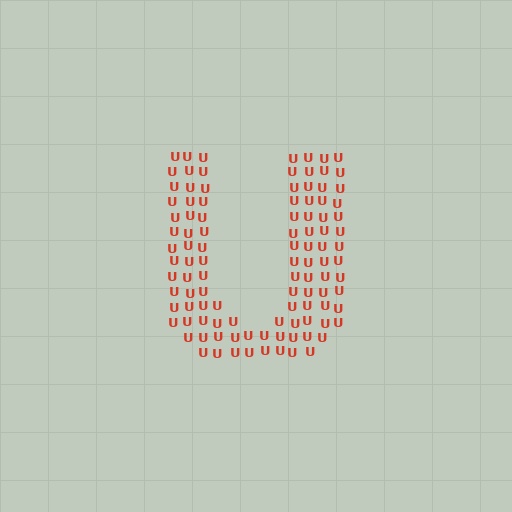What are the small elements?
The small elements are letter U's.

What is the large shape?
The large shape is the letter U.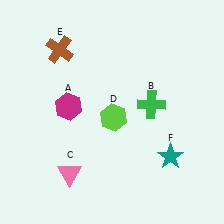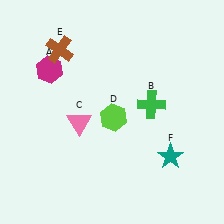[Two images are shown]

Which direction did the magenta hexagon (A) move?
The magenta hexagon (A) moved up.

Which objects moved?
The objects that moved are: the magenta hexagon (A), the pink triangle (C).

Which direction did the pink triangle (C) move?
The pink triangle (C) moved up.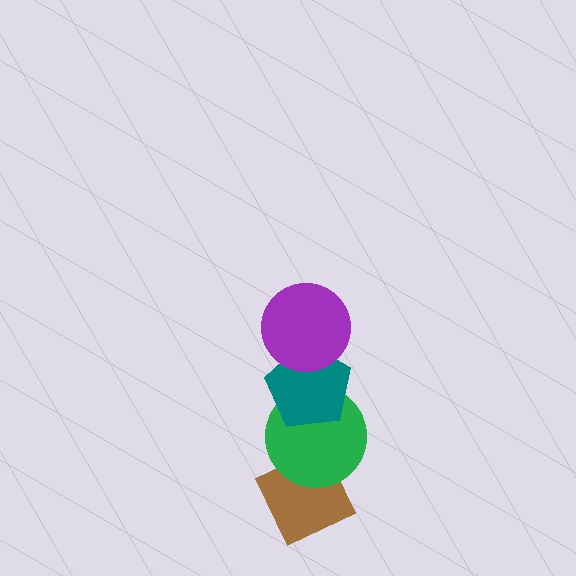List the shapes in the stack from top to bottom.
From top to bottom: the purple circle, the teal pentagon, the green circle, the brown diamond.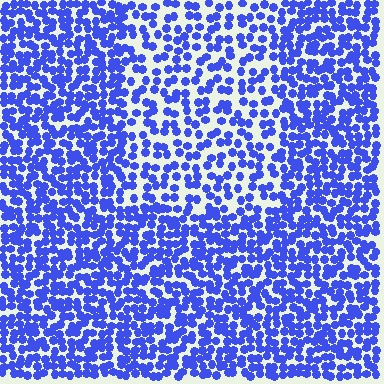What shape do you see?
I see a rectangle.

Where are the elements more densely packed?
The elements are more densely packed outside the rectangle boundary.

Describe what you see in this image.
The image contains small blue elements arranged at two different densities. A rectangle-shaped region is visible where the elements are less densely packed than the surrounding area.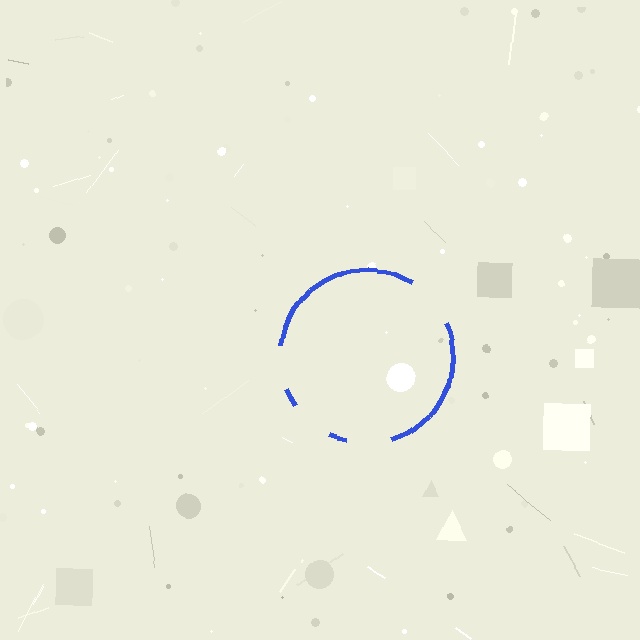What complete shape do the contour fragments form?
The contour fragments form a circle.